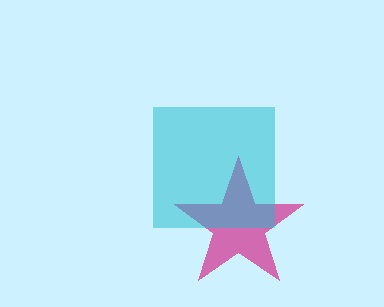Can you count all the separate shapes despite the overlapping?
Yes, there are 2 separate shapes.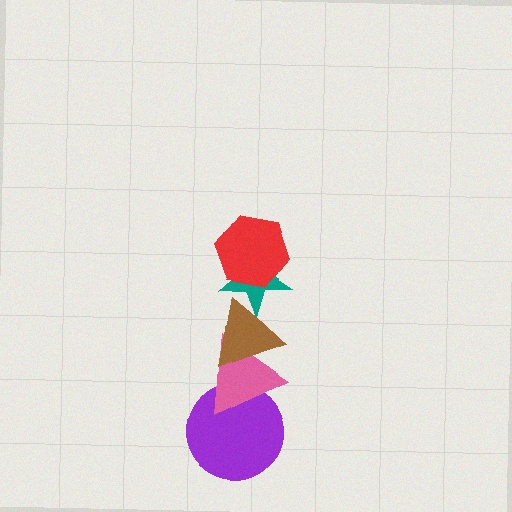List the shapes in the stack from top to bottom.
From top to bottom: the red hexagon, the teal star, the brown triangle, the pink triangle, the purple circle.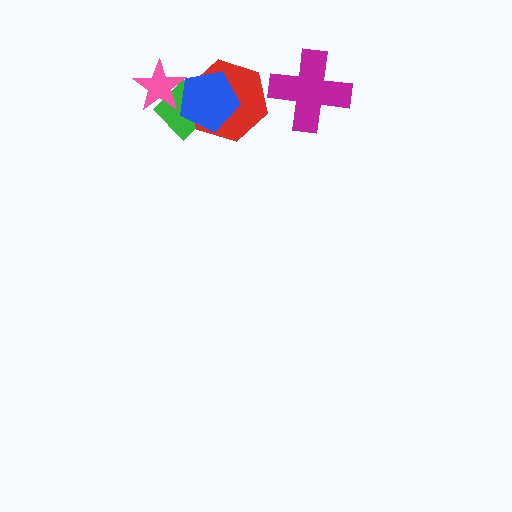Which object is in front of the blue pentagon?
The pink star is in front of the blue pentagon.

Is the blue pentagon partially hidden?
Yes, it is partially covered by another shape.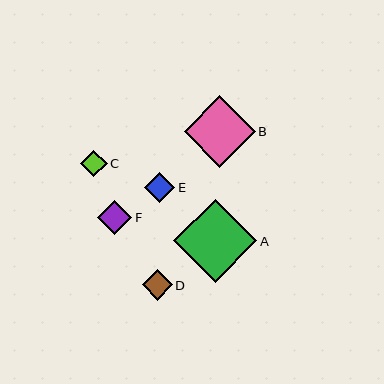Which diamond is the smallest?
Diamond C is the smallest with a size of approximately 26 pixels.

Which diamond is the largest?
Diamond A is the largest with a size of approximately 83 pixels.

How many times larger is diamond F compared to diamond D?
Diamond F is approximately 1.1 times the size of diamond D.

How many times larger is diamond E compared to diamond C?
Diamond E is approximately 1.1 times the size of diamond C.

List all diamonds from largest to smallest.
From largest to smallest: A, B, F, D, E, C.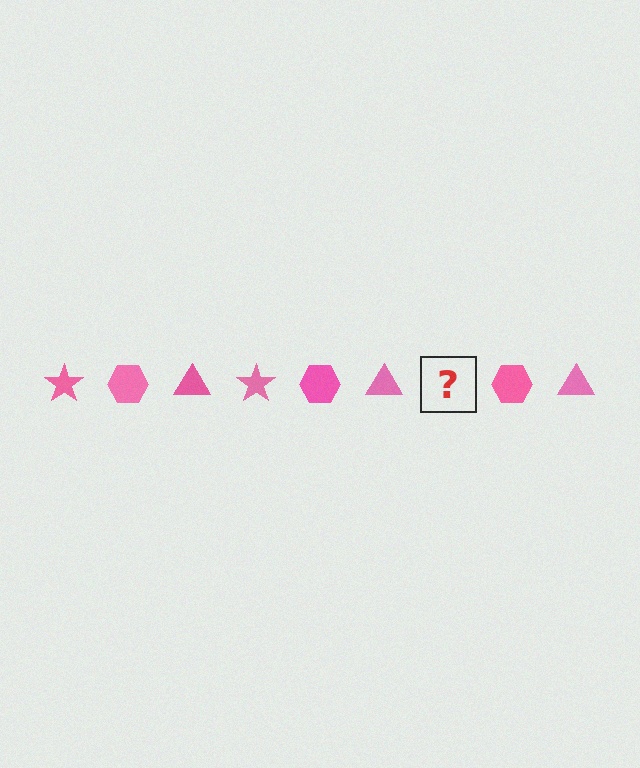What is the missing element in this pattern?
The missing element is a pink star.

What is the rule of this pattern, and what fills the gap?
The rule is that the pattern cycles through star, hexagon, triangle shapes in pink. The gap should be filled with a pink star.